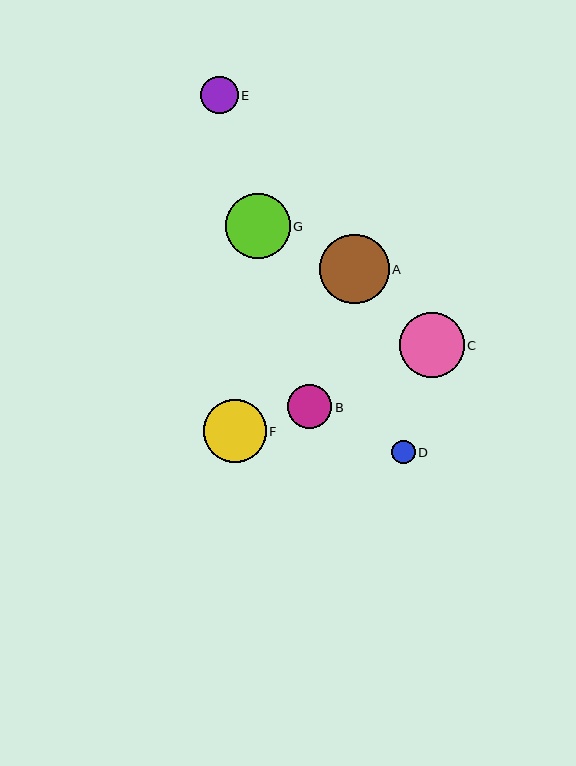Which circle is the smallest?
Circle D is the smallest with a size of approximately 24 pixels.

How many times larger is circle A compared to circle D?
Circle A is approximately 2.9 times the size of circle D.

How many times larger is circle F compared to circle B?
Circle F is approximately 1.4 times the size of circle B.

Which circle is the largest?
Circle A is the largest with a size of approximately 69 pixels.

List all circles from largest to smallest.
From largest to smallest: A, G, C, F, B, E, D.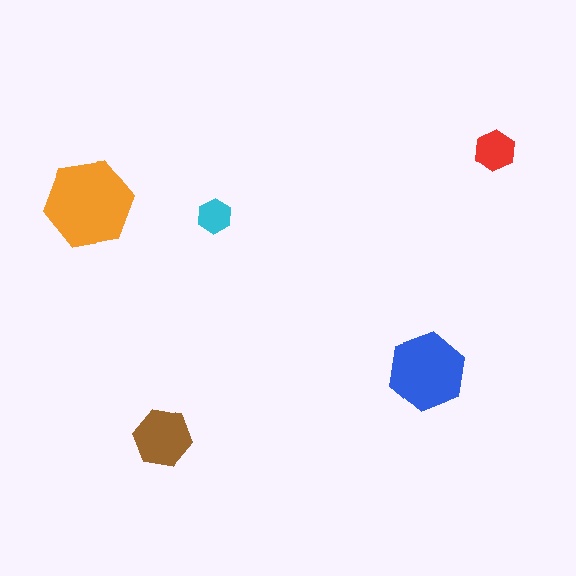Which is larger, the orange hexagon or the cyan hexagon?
The orange one.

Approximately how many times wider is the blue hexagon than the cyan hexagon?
About 2 times wider.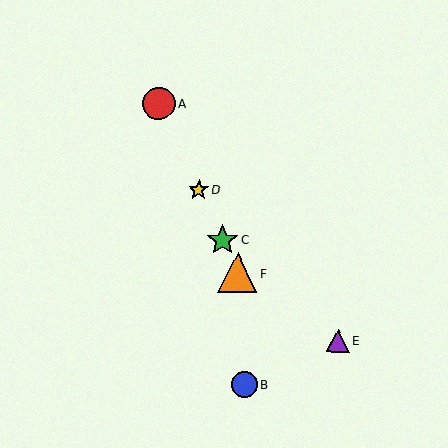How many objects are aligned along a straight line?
4 objects (A, C, D, F) are aligned along a straight line.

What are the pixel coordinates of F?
Object F is at (237, 273).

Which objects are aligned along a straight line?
Objects A, C, D, F are aligned along a straight line.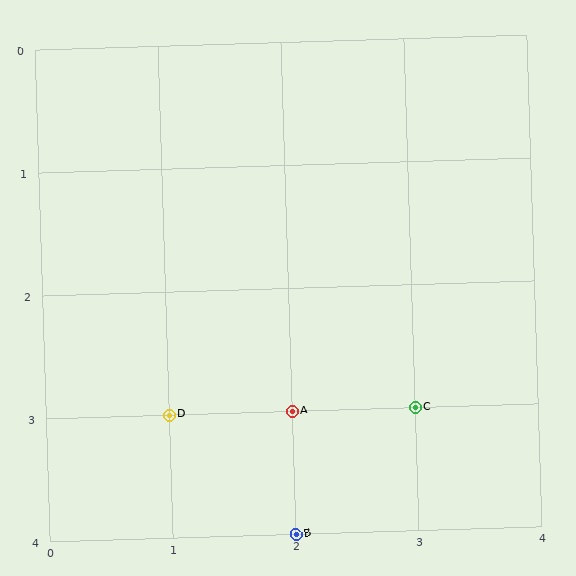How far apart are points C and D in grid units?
Points C and D are 2 columns apart.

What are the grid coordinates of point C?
Point C is at grid coordinates (3, 3).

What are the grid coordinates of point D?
Point D is at grid coordinates (1, 3).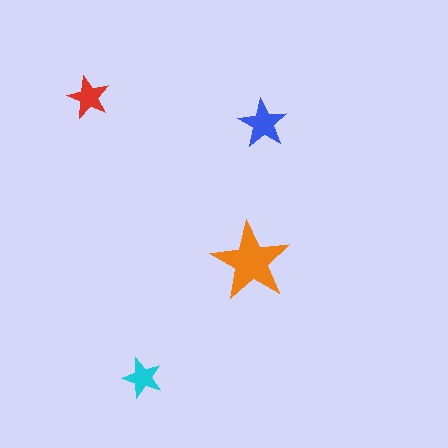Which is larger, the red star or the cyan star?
The red one.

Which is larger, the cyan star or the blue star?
The blue one.